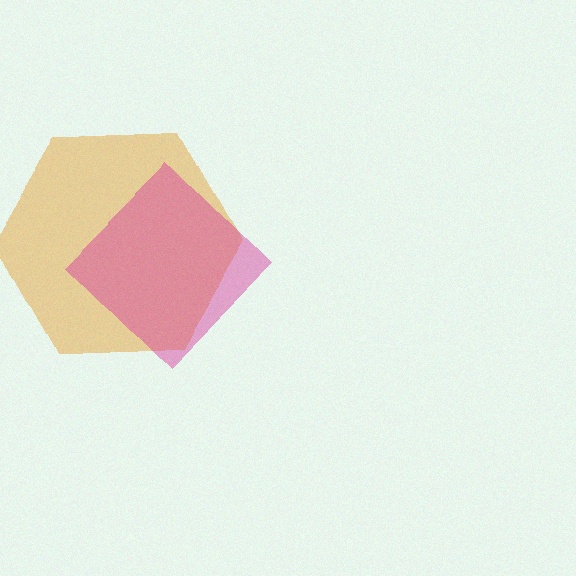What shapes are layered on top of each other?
The layered shapes are: an orange hexagon, a magenta diamond.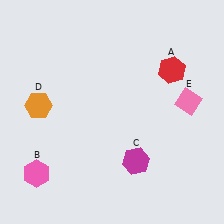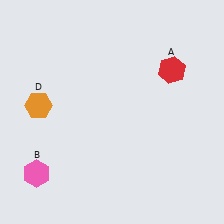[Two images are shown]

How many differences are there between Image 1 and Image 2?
There are 2 differences between the two images.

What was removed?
The magenta hexagon (C), the pink diamond (E) were removed in Image 2.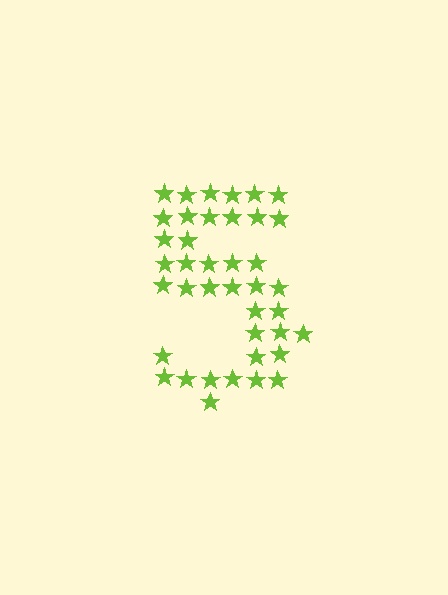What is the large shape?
The large shape is the digit 5.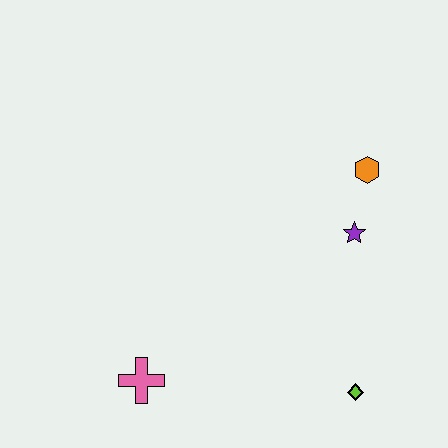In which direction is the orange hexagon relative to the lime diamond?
The orange hexagon is above the lime diamond.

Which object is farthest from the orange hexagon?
The pink cross is farthest from the orange hexagon.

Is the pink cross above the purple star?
No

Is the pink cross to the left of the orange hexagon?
Yes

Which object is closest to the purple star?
The orange hexagon is closest to the purple star.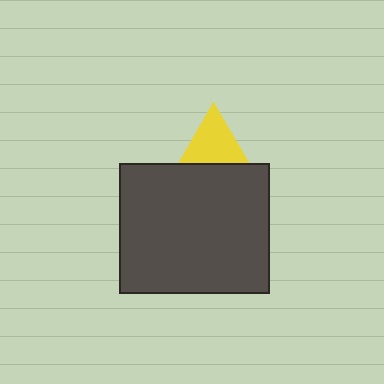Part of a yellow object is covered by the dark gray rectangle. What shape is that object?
It is a triangle.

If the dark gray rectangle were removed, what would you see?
You would see the complete yellow triangle.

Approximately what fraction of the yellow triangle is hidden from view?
Roughly 50% of the yellow triangle is hidden behind the dark gray rectangle.